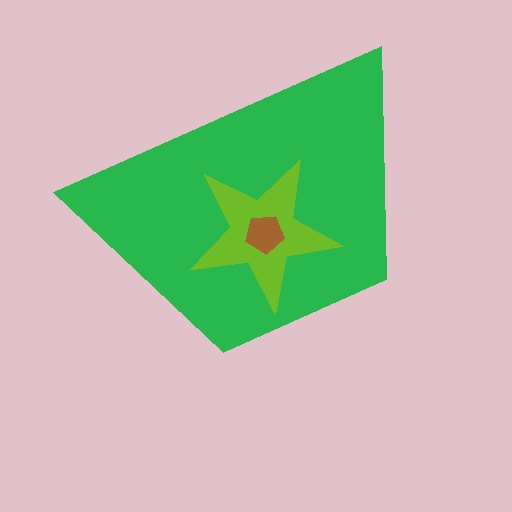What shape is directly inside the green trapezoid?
The lime star.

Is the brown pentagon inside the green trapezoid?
Yes.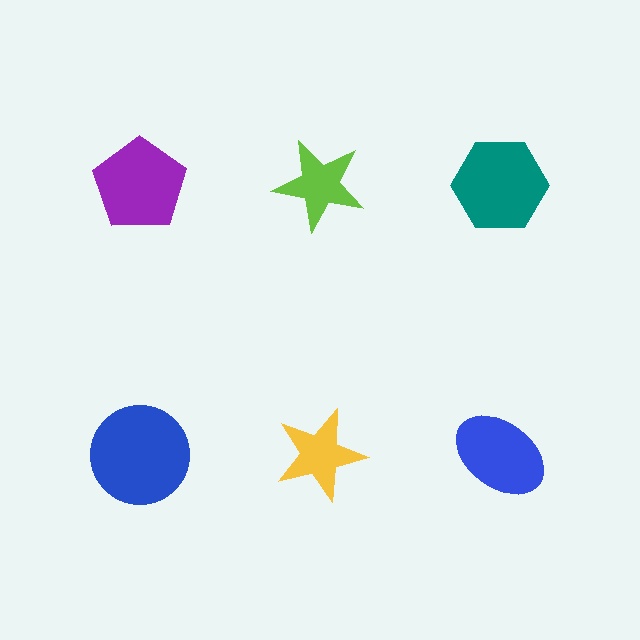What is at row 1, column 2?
A lime star.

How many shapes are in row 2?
3 shapes.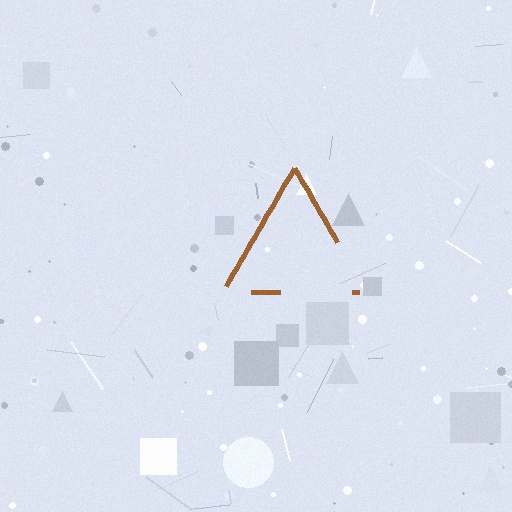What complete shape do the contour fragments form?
The contour fragments form a triangle.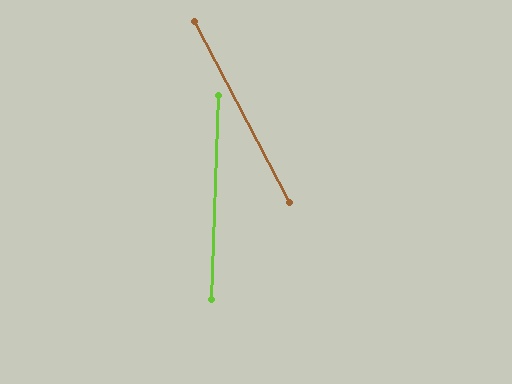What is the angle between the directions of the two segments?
Approximately 30 degrees.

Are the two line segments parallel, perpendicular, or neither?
Neither parallel nor perpendicular — they differ by about 30°.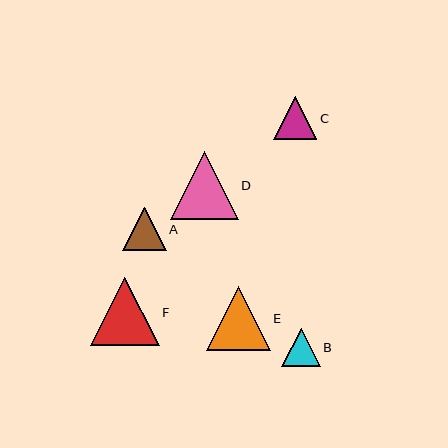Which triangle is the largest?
Triangle D is the largest with a size of approximately 68 pixels.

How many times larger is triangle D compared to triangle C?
Triangle D is approximately 1.6 times the size of triangle C.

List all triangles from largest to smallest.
From largest to smallest: D, F, E, A, C, B.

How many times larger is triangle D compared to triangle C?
Triangle D is approximately 1.6 times the size of triangle C.